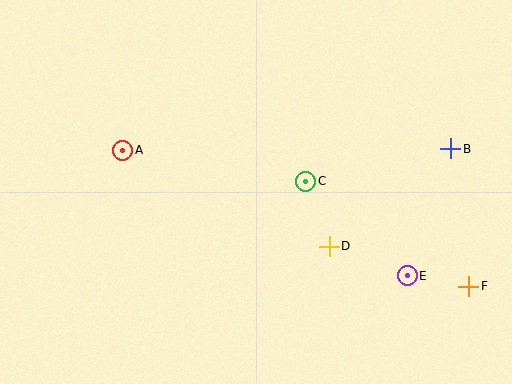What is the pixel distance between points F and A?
The distance between F and A is 372 pixels.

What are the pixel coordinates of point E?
Point E is at (407, 276).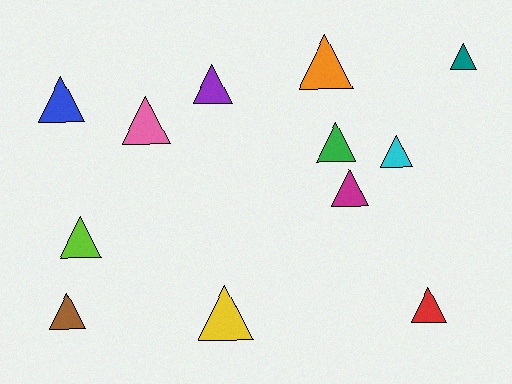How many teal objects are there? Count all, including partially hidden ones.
There is 1 teal object.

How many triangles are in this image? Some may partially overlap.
There are 12 triangles.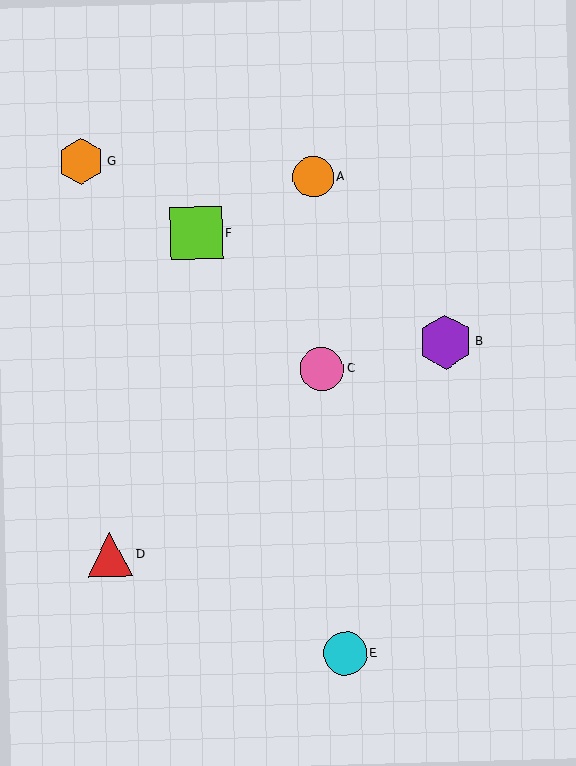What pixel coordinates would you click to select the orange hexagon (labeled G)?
Click at (81, 161) to select the orange hexagon G.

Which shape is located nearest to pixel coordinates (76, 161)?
The orange hexagon (labeled G) at (81, 161) is nearest to that location.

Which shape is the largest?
The purple hexagon (labeled B) is the largest.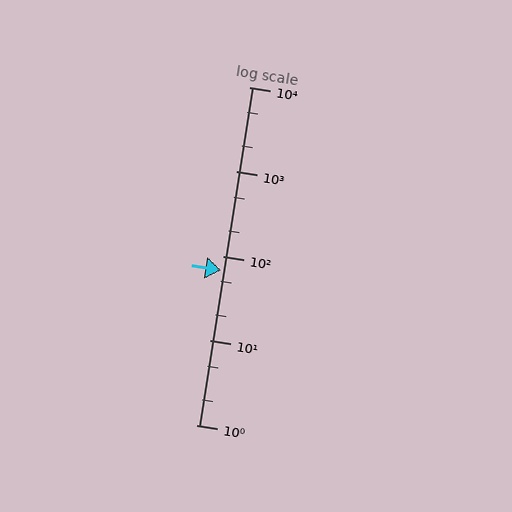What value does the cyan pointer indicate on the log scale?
The pointer indicates approximately 68.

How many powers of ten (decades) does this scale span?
The scale spans 4 decades, from 1 to 10000.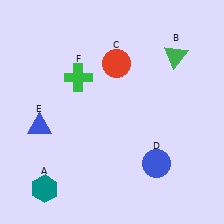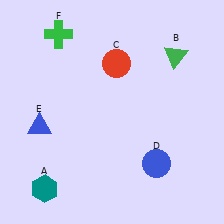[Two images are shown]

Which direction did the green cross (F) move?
The green cross (F) moved up.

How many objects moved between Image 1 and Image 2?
1 object moved between the two images.